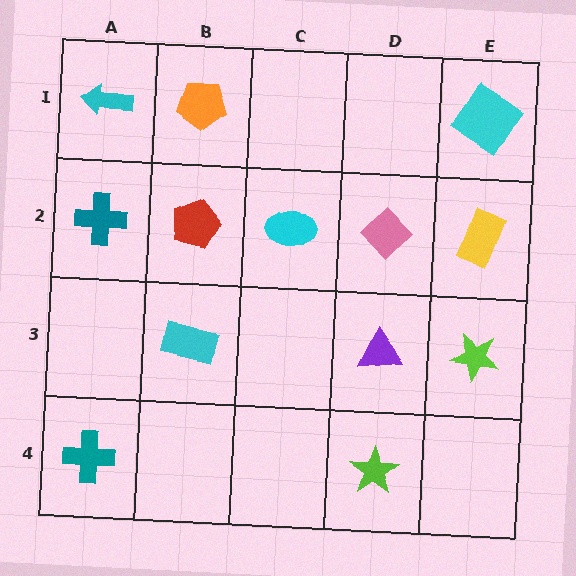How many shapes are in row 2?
5 shapes.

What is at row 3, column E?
A lime star.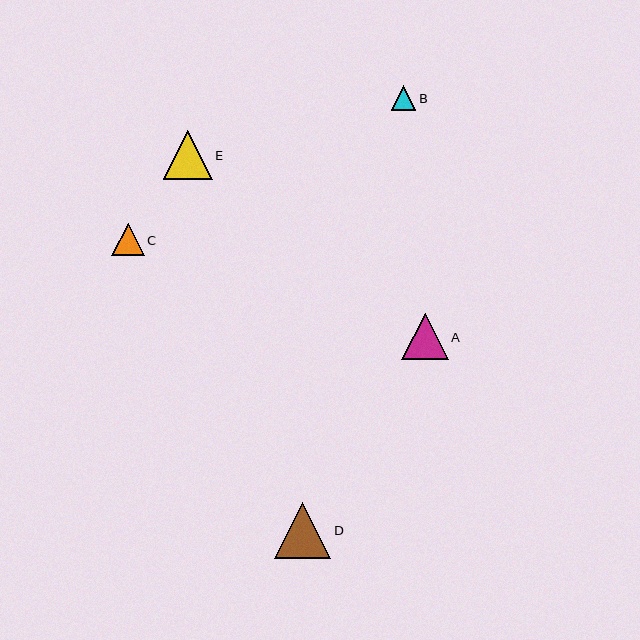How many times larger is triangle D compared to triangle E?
Triangle D is approximately 1.2 times the size of triangle E.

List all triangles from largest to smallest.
From largest to smallest: D, E, A, C, B.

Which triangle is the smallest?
Triangle B is the smallest with a size of approximately 25 pixels.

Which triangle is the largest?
Triangle D is the largest with a size of approximately 56 pixels.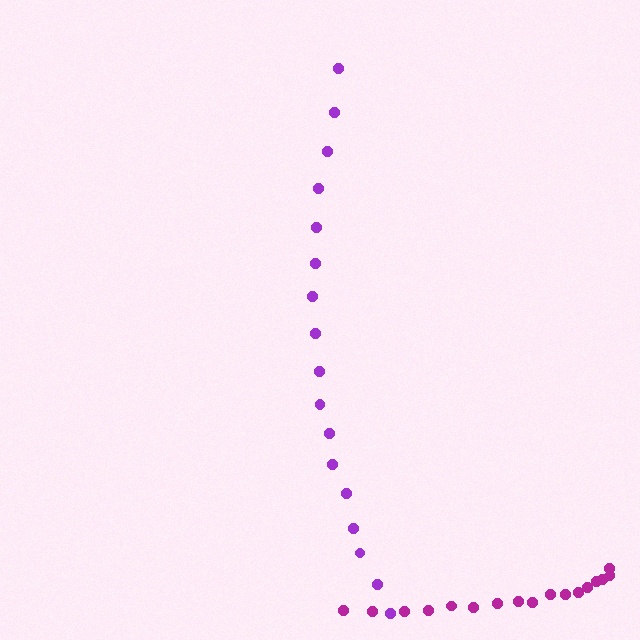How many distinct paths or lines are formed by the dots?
There are 2 distinct paths.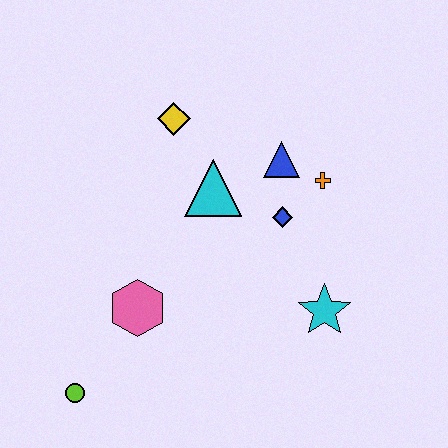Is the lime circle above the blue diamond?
No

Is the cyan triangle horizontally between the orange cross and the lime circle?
Yes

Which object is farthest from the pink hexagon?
The orange cross is farthest from the pink hexagon.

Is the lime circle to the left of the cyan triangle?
Yes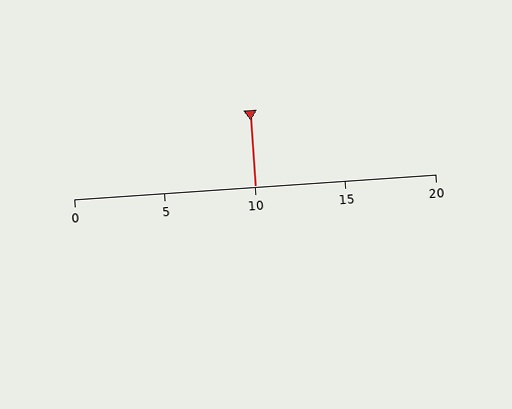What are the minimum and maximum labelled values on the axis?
The axis runs from 0 to 20.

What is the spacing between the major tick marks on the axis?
The major ticks are spaced 5 apart.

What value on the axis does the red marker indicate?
The marker indicates approximately 10.